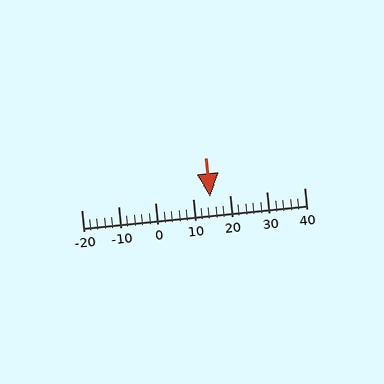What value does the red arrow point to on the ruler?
The red arrow points to approximately 15.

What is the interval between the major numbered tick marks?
The major tick marks are spaced 10 units apart.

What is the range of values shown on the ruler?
The ruler shows values from -20 to 40.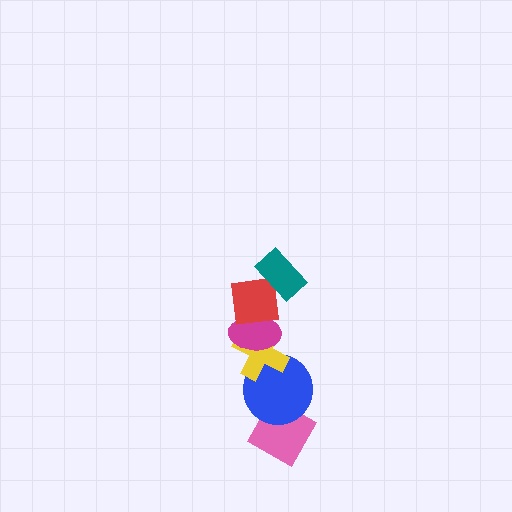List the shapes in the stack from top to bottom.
From top to bottom: the teal rectangle, the red square, the magenta ellipse, the yellow cross, the blue circle, the pink diamond.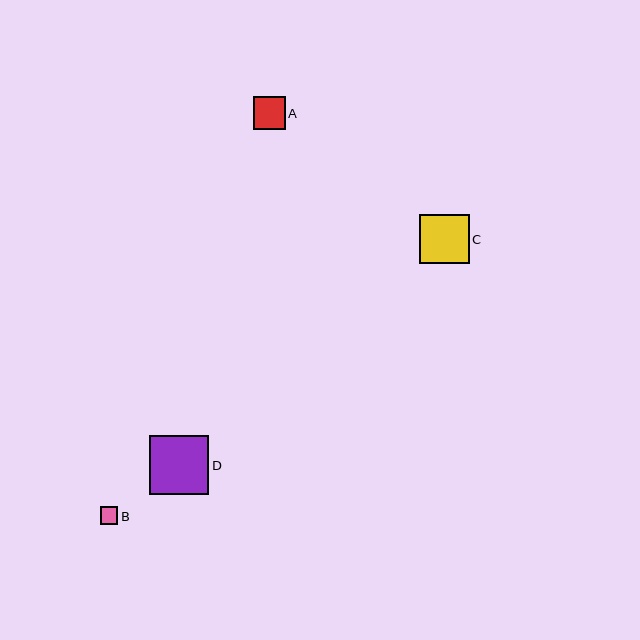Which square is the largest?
Square D is the largest with a size of approximately 59 pixels.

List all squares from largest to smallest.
From largest to smallest: D, C, A, B.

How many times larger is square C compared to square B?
Square C is approximately 2.8 times the size of square B.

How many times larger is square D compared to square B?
Square D is approximately 3.4 times the size of square B.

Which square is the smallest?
Square B is the smallest with a size of approximately 17 pixels.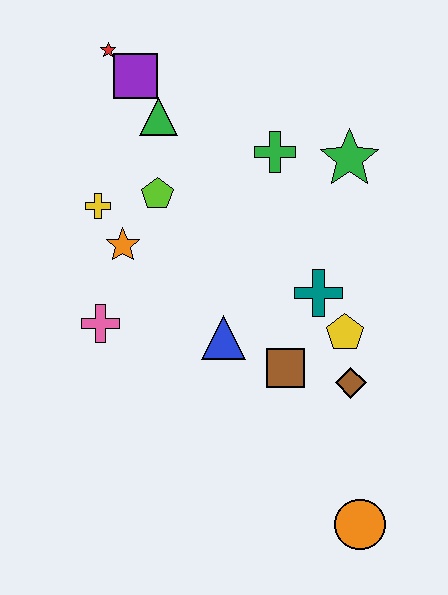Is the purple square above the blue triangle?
Yes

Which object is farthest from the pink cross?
The orange circle is farthest from the pink cross.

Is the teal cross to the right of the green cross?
Yes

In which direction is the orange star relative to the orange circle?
The orange star is above the orange circle.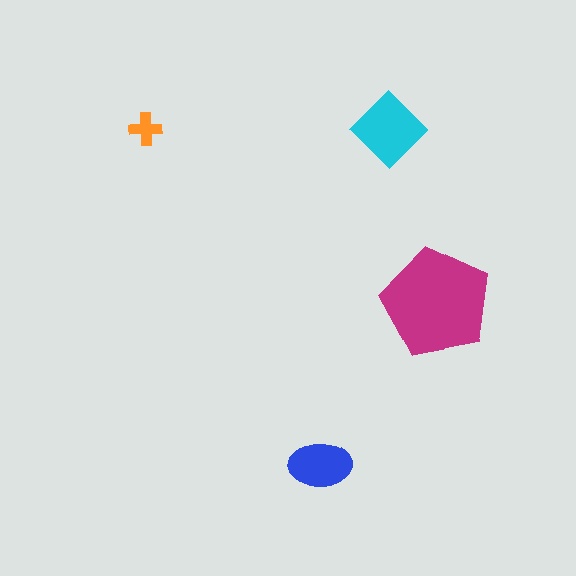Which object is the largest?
The magenta pentagon.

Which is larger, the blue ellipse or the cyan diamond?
The cyan diamond.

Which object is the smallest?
The orange cross.